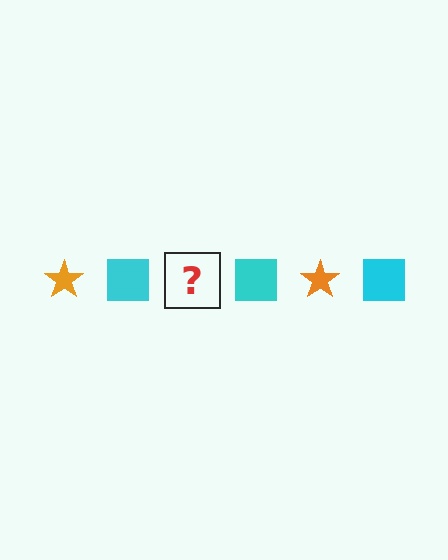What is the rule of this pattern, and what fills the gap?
The rule is that the pattern alternates between orange star and cyan square. The gap should be filled with an orange star.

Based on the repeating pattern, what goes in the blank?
The blank should be an orange star.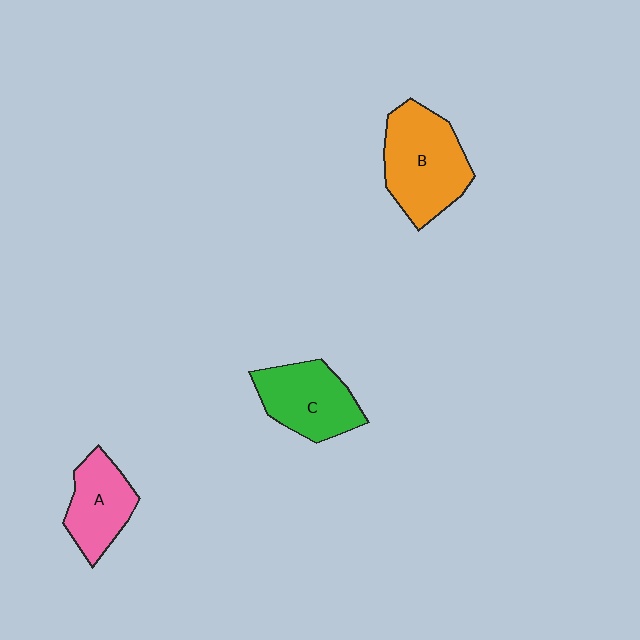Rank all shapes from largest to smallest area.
From largest to smallest: B (orange), C (green), A (pink).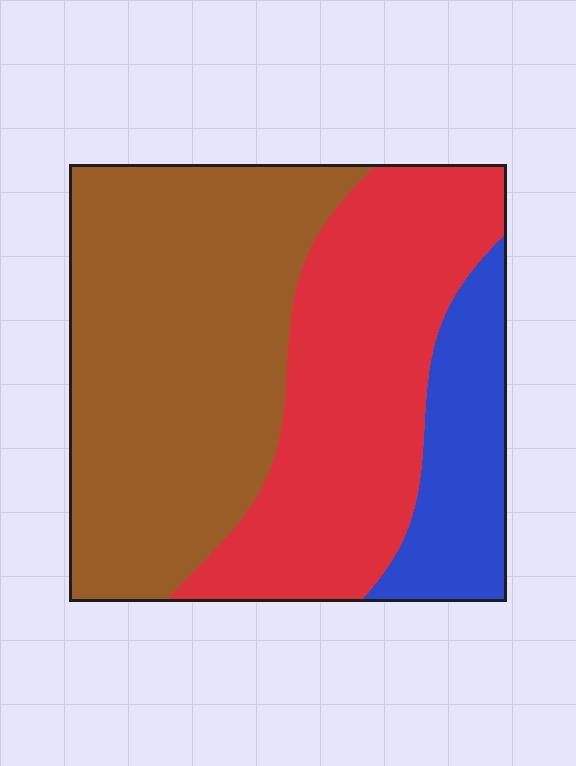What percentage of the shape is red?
Red takes up about three eighths (3/8) of the shape.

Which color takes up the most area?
Brown, at roughly 50%.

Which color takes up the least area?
Blue, at roughly 15%.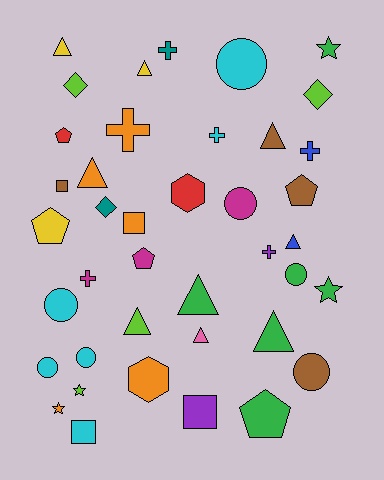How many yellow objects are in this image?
There are 3 yellow objects.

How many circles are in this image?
There are 7 circles.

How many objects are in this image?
There are 40 objects.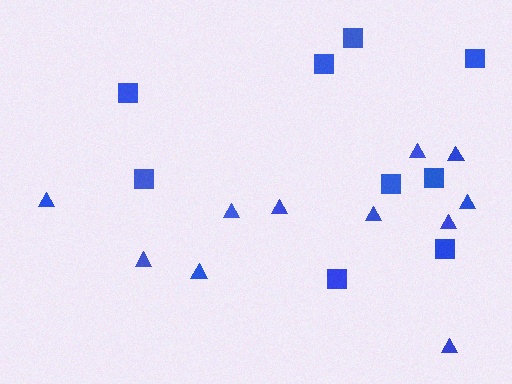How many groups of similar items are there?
There are 2 groups: one group of triangles (11) and one group of squares (9).